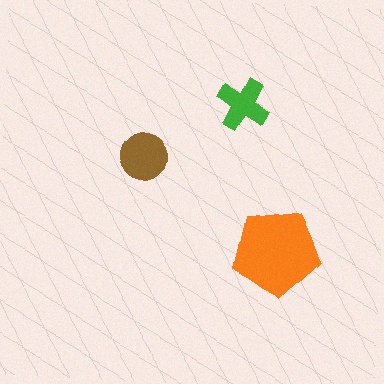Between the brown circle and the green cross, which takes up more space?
The brown circle.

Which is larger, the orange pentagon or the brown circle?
The orange pentagon.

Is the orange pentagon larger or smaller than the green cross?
Larger.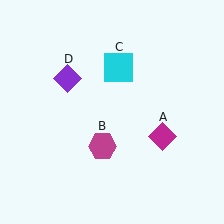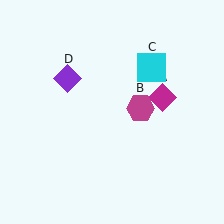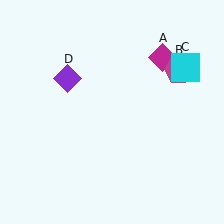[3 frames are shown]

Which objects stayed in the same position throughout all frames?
Purple diamond (object D) remained stationary.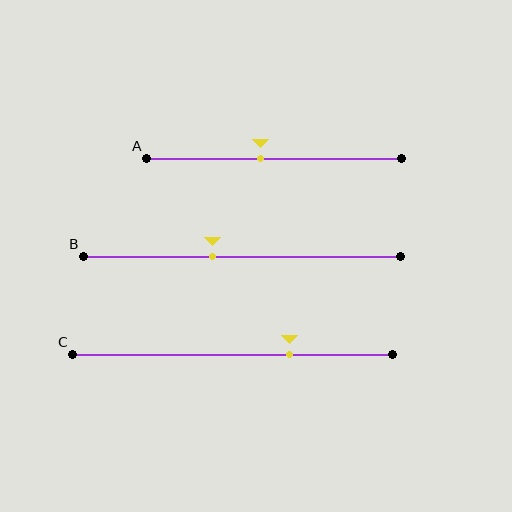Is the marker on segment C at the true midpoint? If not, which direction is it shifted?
No, the marker on segment C is shifted to the right by about 18% of the segment length.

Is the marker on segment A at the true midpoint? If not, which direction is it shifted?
No, the marker on segment A is shifted to the left by about 5% of the segment length.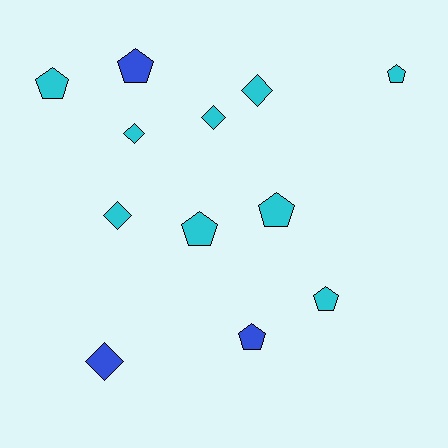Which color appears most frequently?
Cyan, with 9 objects.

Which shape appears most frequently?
Pentagon, with 7 objects.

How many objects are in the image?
There are 12 objects.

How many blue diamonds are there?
There is 1 blue diamond.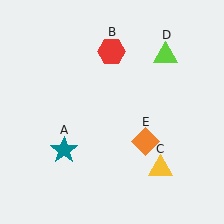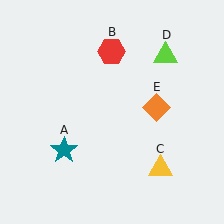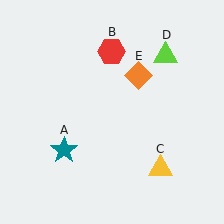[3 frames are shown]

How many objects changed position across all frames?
1 object changed position: orange diamond (object E).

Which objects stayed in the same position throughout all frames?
Teal star (object A) and red hexagon (object B) and yellow triangle (object C) and lime triangle (object D) remained stationary.